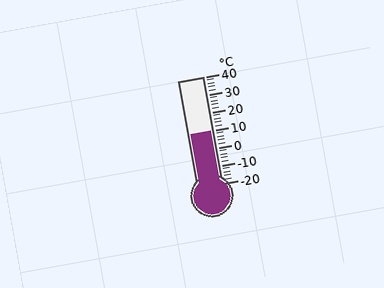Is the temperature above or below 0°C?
The temperature is above 0°C.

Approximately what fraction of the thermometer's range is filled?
The thermometer is filled to approximately 50% of its range.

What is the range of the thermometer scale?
The thermometer scale ranges from -20°C to 40°C.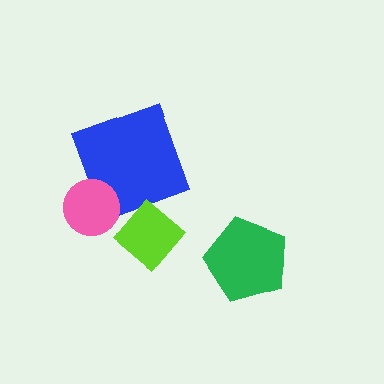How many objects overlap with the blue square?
1 object overlaps with the blue square.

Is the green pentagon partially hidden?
No, no other shape covers it.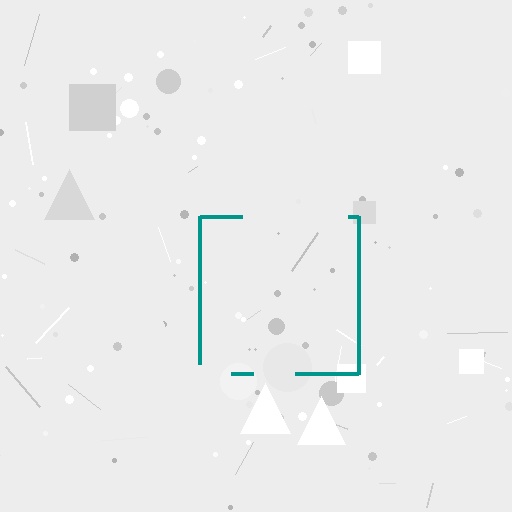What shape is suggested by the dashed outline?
The dashed outline suggests a square.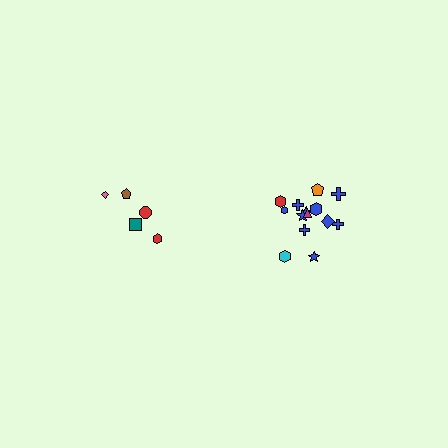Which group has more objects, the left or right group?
The right group.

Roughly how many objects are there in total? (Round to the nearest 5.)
Roughly 20 objects in total.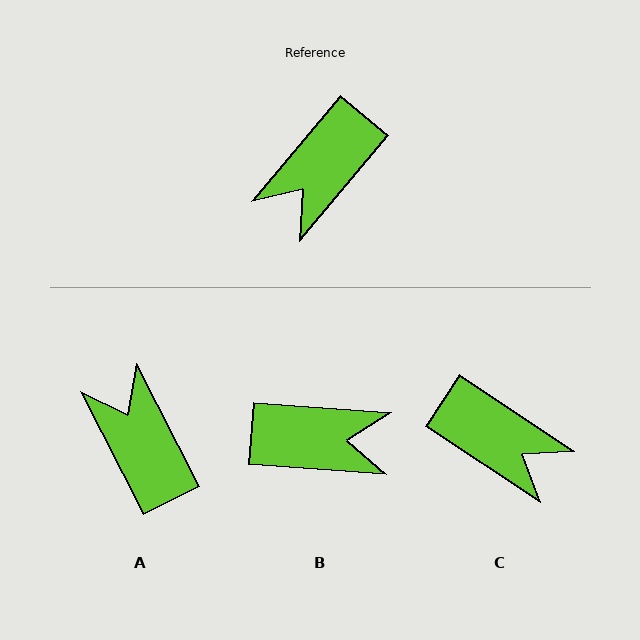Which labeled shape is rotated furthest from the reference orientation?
B, about 126 degrees away.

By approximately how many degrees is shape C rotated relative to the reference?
Approximately 96 degrees counter-clockwise.